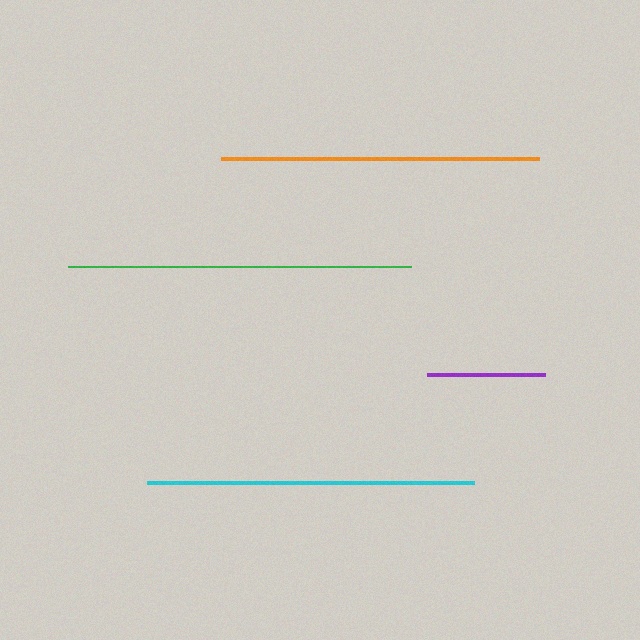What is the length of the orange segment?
The orange segment is approximately 318 pixels long.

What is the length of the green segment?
The green segment is approximately 343 pixels long.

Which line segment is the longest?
The green line is the longest at approximately 343 pixels.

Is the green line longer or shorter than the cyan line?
The green line is longer than the cyan line.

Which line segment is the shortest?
The purple line is the shortest at approximately 117 pixels.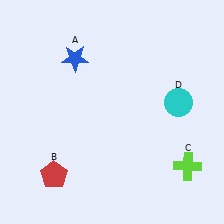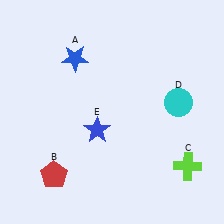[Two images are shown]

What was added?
A blue star (E) was added in Image 2.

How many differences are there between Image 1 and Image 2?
There is 1 difference between the two images.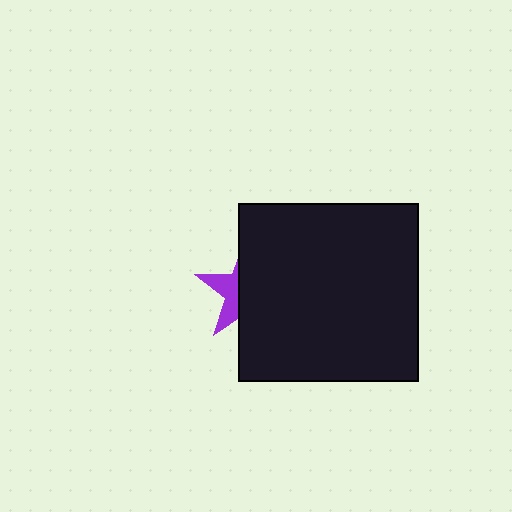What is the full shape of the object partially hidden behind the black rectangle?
The partially hidden object is a purple star.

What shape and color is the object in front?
The object in front is a black rectangle.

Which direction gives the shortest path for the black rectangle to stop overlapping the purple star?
Moving right gives the shortest separation.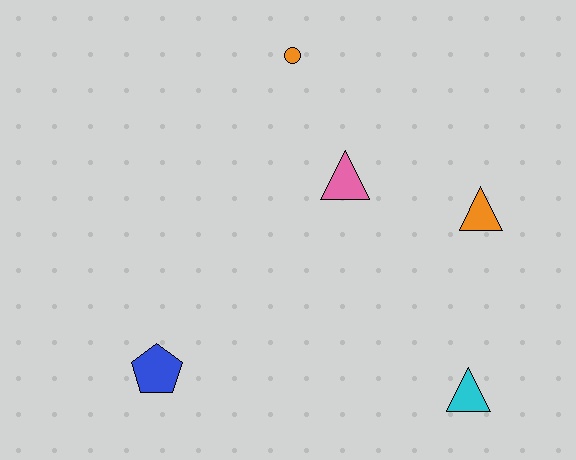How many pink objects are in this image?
There is 1 pink object.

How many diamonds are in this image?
There are no diamonds.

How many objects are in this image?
There are 5 objects.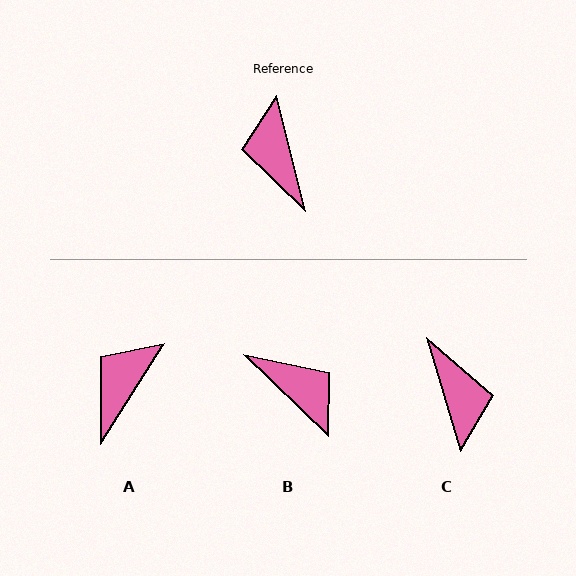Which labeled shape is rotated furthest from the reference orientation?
C, about 178 degrees away.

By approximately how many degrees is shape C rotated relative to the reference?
Approximately 178 degrees clockwise.